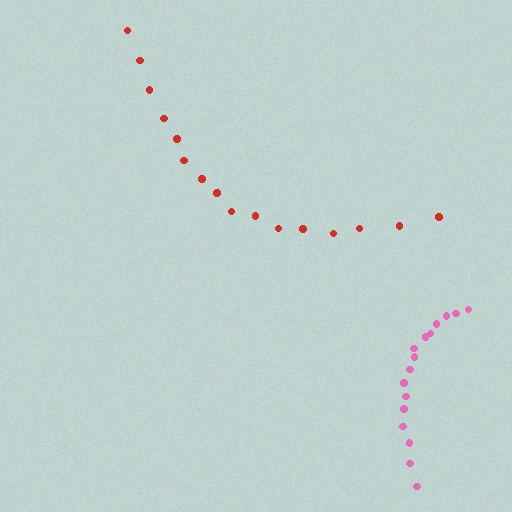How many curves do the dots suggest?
There are 2 distinct paths.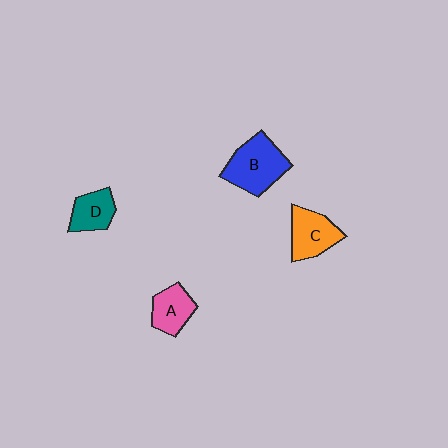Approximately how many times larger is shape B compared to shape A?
Approximately 1.6 times.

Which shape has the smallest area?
Shape D (teal).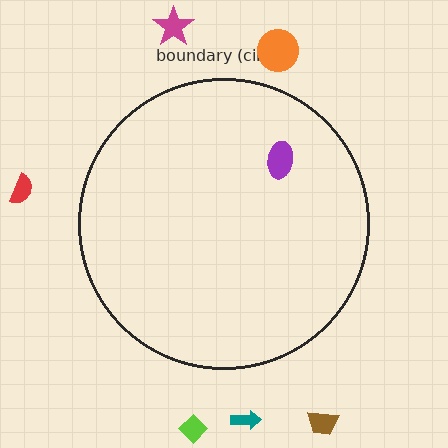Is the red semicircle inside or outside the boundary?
Outside.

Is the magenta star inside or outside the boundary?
Outside.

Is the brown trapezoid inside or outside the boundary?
Outside.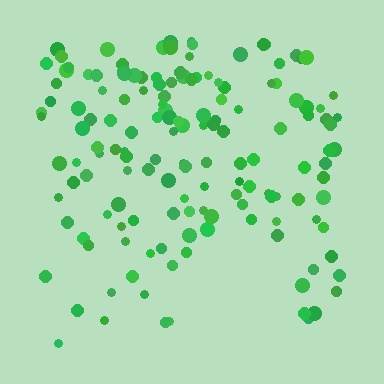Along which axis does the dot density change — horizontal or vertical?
Vertical.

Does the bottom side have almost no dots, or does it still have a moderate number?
Still a moderate number, just noticeably fewer than the top.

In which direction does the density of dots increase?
From bottom to top, with the top side densest.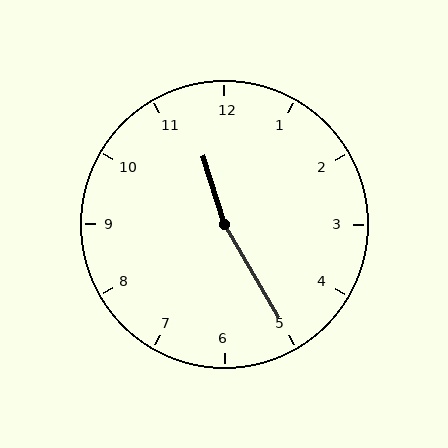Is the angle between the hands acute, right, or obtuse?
It is obtuse.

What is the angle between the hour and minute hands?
Approximately 168 degrees.